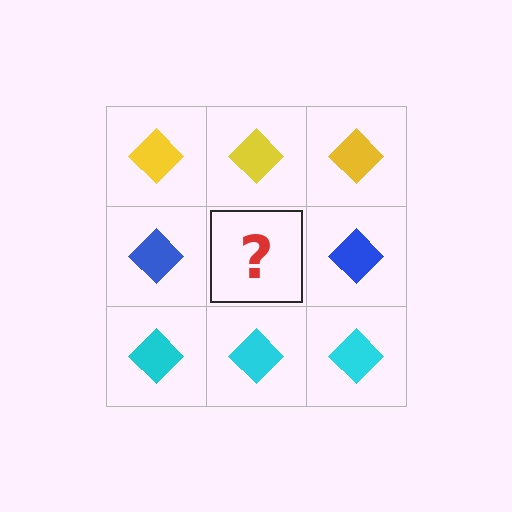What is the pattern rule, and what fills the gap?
The rule is that each row has a consistent color. The gap should be filled with a blue diamond.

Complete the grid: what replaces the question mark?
The question mark should be replaced with a blue diamond.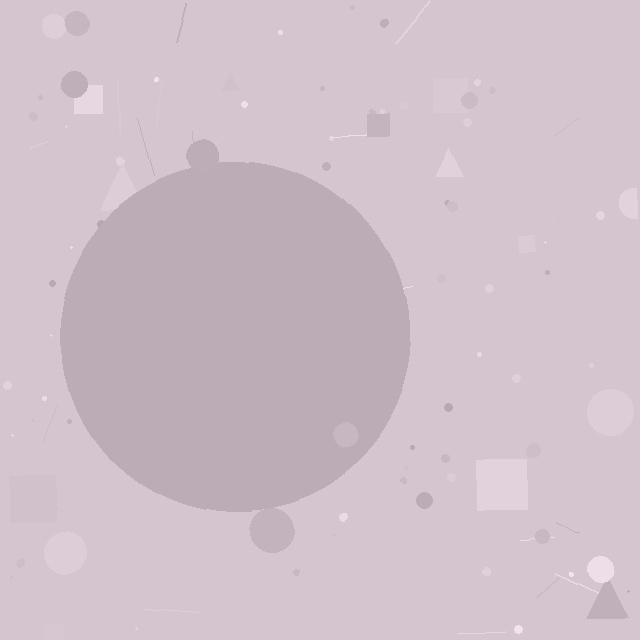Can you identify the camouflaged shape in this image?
The camouflaged shape is a circle.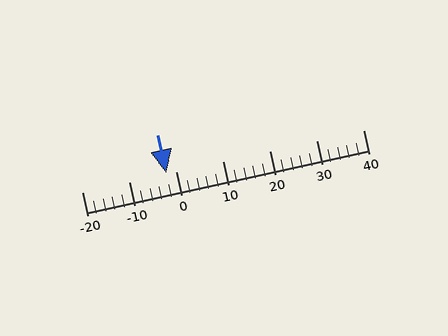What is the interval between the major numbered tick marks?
The major tick marks are spaced 10 units apart.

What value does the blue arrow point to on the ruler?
The blue arrow points to approximately -2.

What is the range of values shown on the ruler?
The ruler shows values from -20 to 40.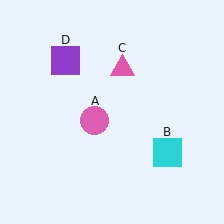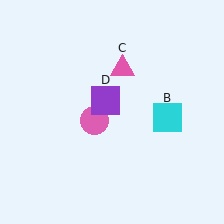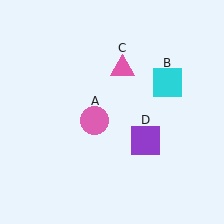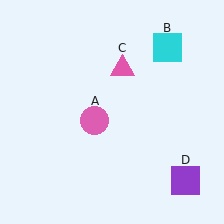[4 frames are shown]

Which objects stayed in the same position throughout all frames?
Pink circle (object A) and pink triangle (object C) remained stationary.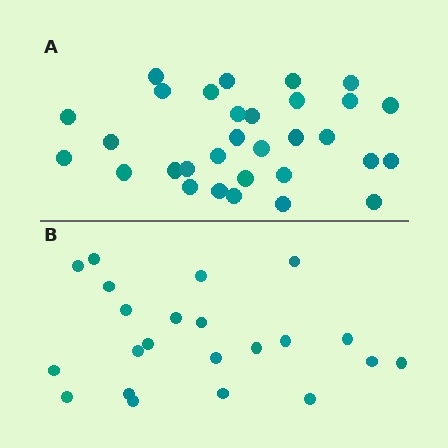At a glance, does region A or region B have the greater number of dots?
Region A (the top region) has more dots.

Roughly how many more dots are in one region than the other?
Region A has roughly 8 or so more dots than region B.